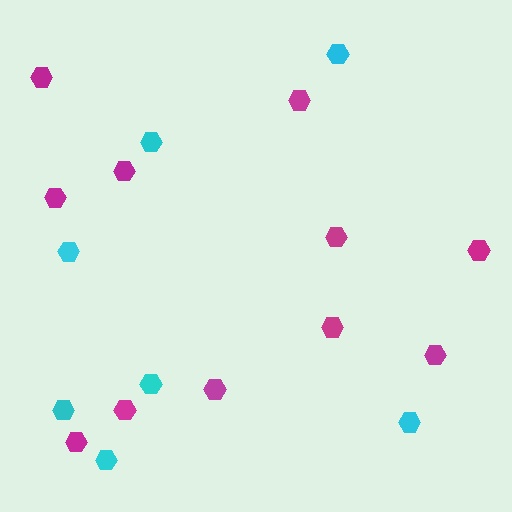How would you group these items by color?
There are 2 groups: one group of magenta hexagons (11) and one group of cyan hexagons (7).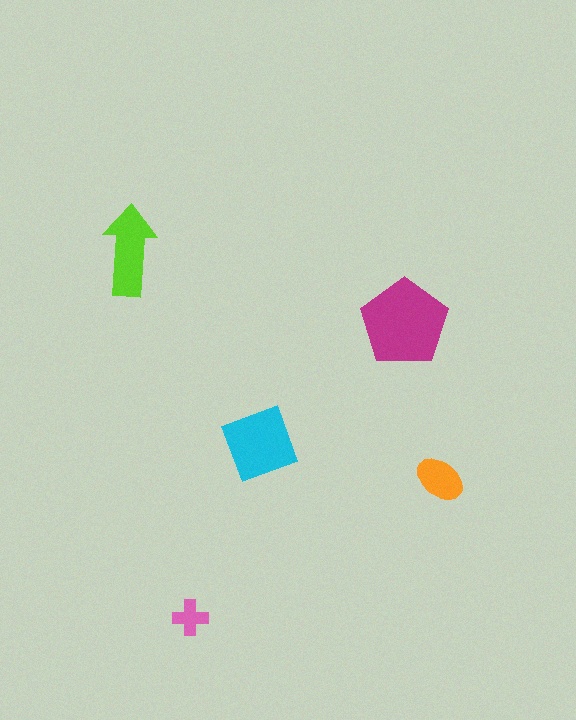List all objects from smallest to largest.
The pink cross, the orange ellipse, the lime arrow, the cyan square, the magenta pentagon.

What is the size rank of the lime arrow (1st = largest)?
3rd.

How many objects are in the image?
There are 5 objects in the image.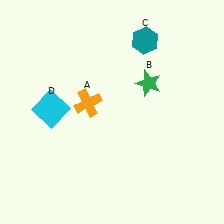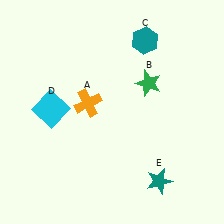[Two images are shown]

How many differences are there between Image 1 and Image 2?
There is 1 difference between the two images.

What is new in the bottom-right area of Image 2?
A teal star (E) was added in the bottom-right area of Image 2.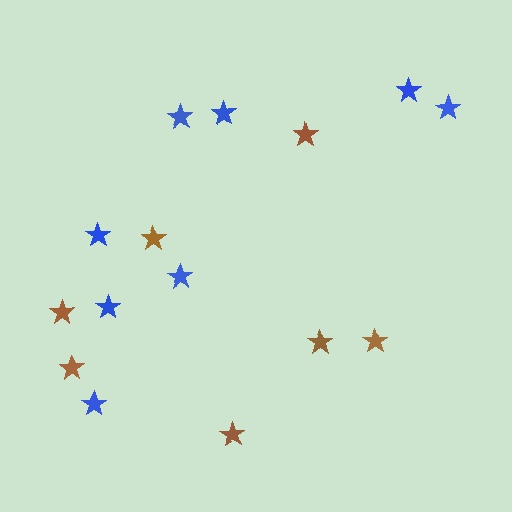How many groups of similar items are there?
There are 2 groups: one group of brown stars (7) and one group of blue stars (8).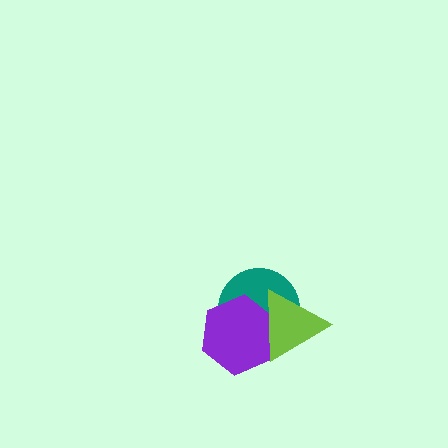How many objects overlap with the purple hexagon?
2 objects overlap with the purple hexagon.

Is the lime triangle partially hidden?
No, no other shape covers it.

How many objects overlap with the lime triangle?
2 objects overlap with the lime triangle.